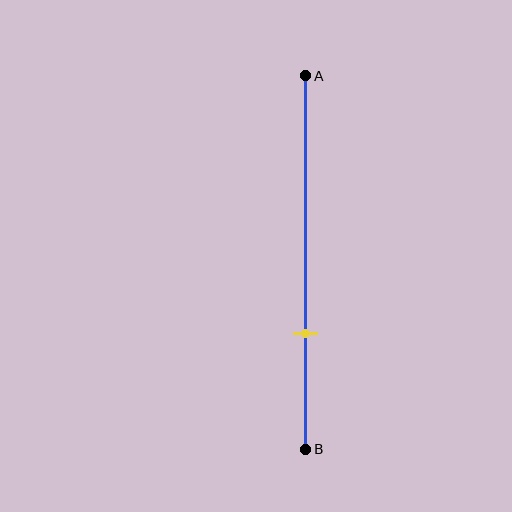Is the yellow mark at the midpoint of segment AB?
No, the mark is at about 70% from A, not at the 50% midpoint.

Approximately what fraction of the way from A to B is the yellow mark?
The yellow mark is approximately 70% of the way from A to B.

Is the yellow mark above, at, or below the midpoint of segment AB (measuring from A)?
The yellow mark is below the midpoint of segment AB.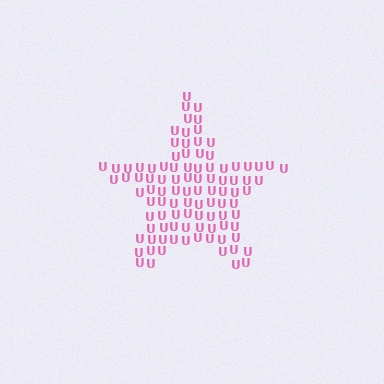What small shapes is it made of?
It is made of small letter U's.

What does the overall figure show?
The overall figure shows a star.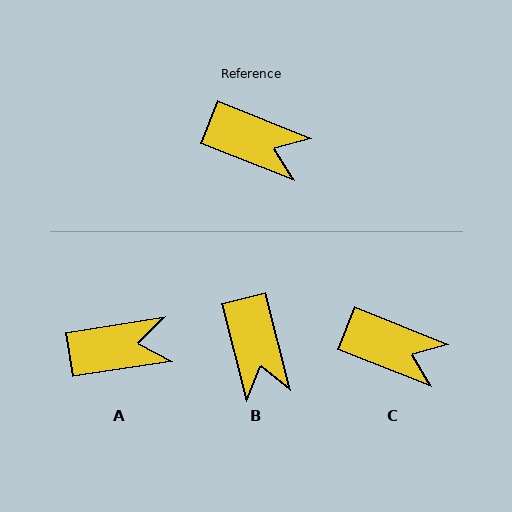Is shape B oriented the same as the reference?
No, it is off by about 54 degrees.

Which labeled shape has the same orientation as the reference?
C.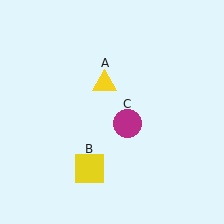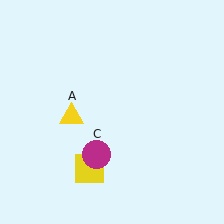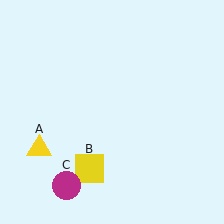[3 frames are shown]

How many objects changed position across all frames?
2 objects changed position: yellow triangle (object A), magenta circle (object C).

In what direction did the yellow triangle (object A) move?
The yellow triangle (object A) moved down and to the left.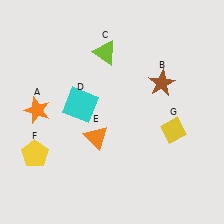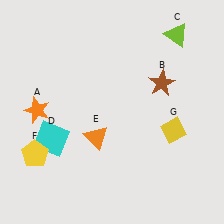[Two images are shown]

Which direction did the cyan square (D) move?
The cyan square (D) moved down.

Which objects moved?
The objects that moved are: the lime triangle (C), the cyan square (D).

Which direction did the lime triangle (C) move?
The lime triangle (C) moved right.